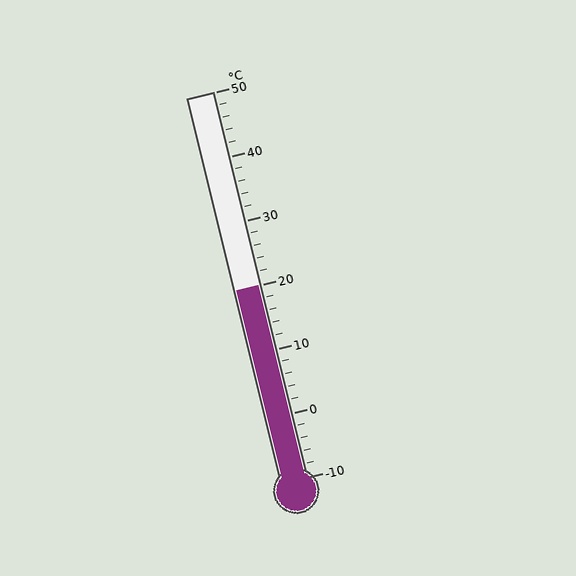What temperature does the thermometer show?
The thermometer shows approximately 20°C.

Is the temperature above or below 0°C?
The temperature is above 0°C.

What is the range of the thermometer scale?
The thermometer scale ranges from -10°C to 50°C.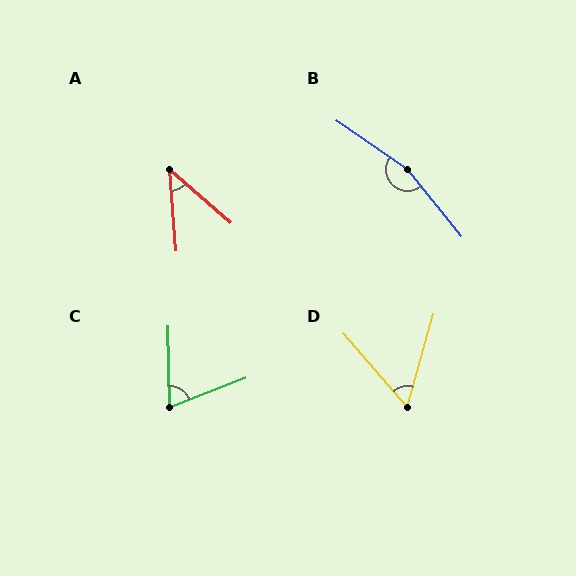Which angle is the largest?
B, at approximately 163 degrees.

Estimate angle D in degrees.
Approximately 57 degrees.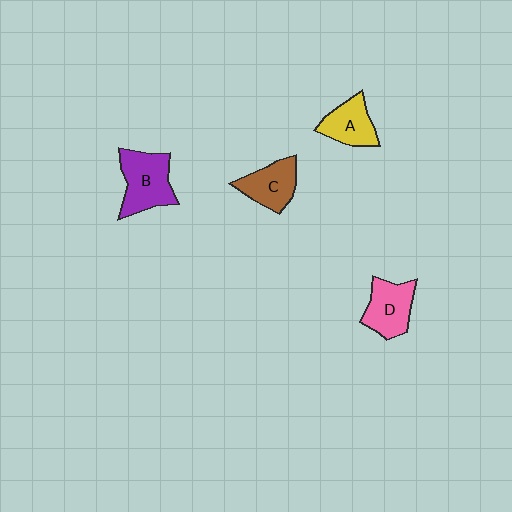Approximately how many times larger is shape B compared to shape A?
Approximately 1.4 times.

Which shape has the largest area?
Shape B (purple).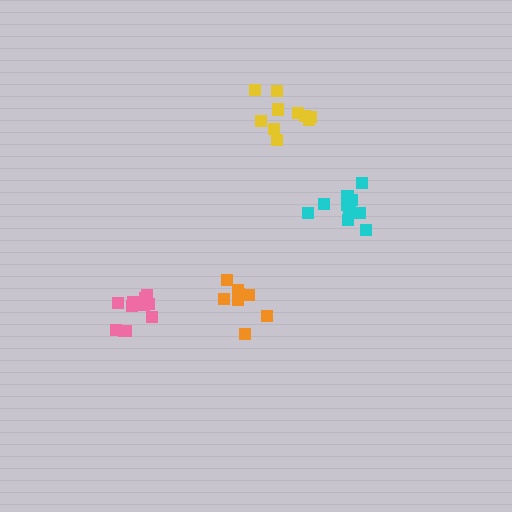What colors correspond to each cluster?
The clusters are colored: orange, pink, cyan, yellow.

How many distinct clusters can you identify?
There are 4 distinct clusters.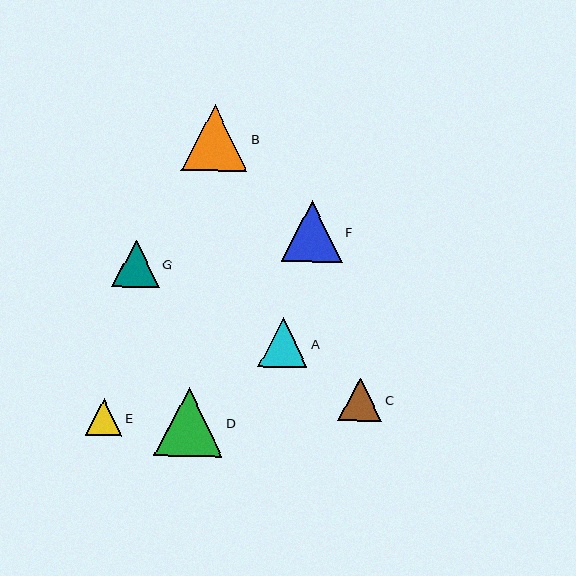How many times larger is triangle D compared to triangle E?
Triangle D is approximately 1.9 times the size of triangle E.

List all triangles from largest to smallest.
From largest to smallest: D, B, F, A, G, C, E.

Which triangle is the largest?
Triangle D is the largest with a size of approximately 69 pixels.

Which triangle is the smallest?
Triangle E is the smallest with a size of approximately 36 pixels.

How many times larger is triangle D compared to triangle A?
Triangle D is approximately 1.4 times the size of triangle A.